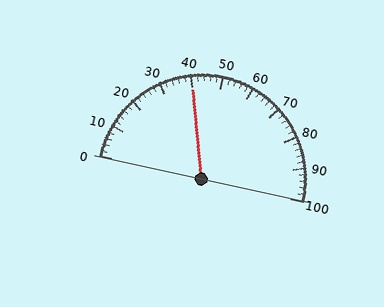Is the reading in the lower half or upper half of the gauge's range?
The reading is in the lower half of the range (0 to 100).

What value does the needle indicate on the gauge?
The needle indicates approximately 40.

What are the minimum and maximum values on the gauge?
The gauge ranges from 0 to 100.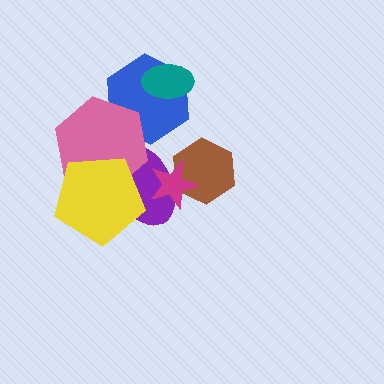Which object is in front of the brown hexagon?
The magenta star is in front of the brown hexagon.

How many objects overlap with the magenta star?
2 objects overlap with the magenta star.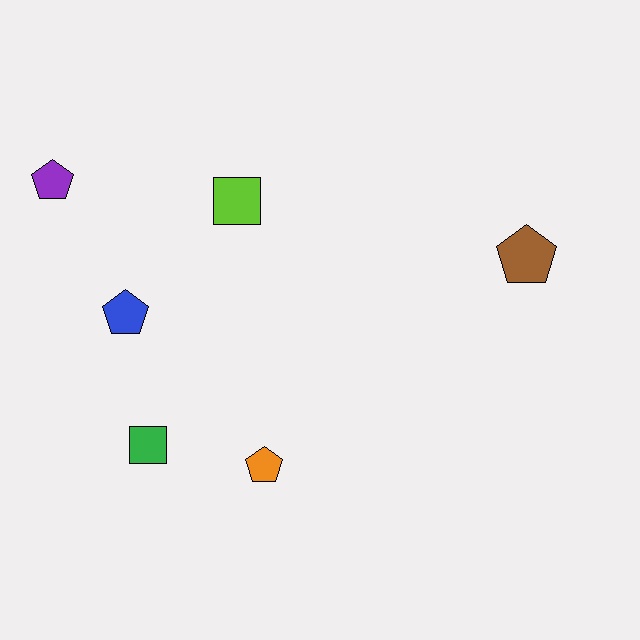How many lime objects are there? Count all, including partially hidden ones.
There is 1 lime object.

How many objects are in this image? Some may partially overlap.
There are 6 objects.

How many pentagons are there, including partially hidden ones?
There are 4 pentagons.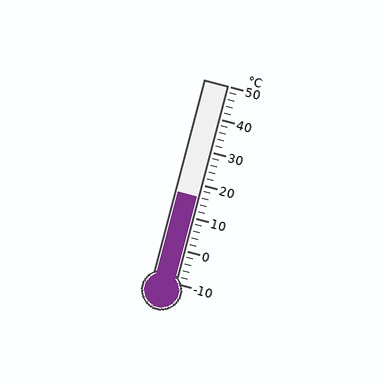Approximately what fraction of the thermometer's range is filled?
The thermometer is filled to approximately 45% of its range.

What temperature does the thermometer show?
The thermometer shows approximately 16°C.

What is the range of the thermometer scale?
The thermometer scale ranges from -10°C to 50°C.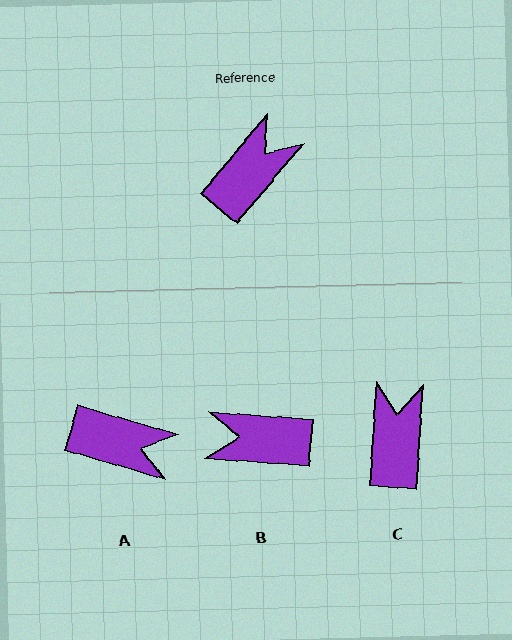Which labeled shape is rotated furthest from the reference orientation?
B, about 126 degrees away.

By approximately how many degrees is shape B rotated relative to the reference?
Approximately 126 degrees counter-clockwise.